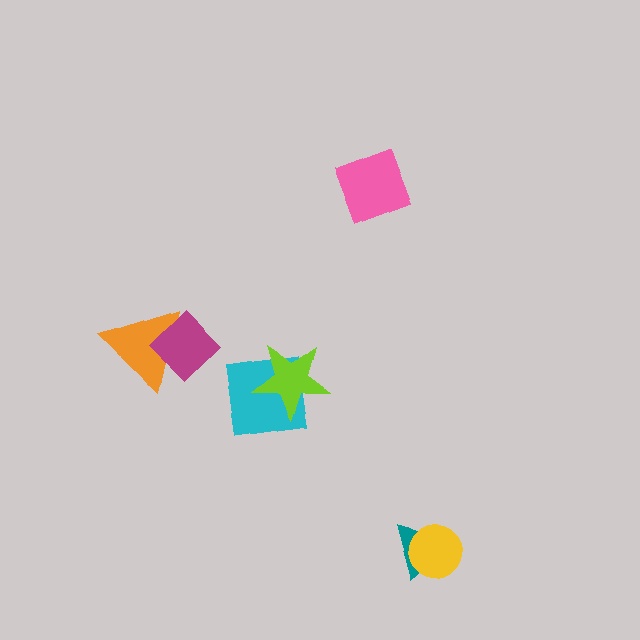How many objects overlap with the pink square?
0 objects overlap with the pink square.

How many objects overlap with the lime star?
1 object overlaps with the lime star.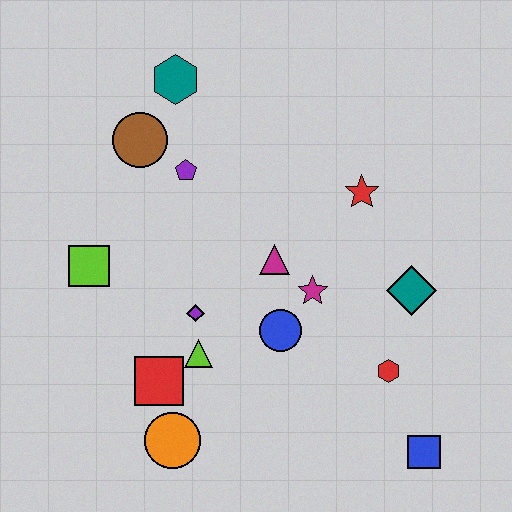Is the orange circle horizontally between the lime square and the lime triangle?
Yes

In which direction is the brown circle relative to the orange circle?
The brown circle is above the orange circle.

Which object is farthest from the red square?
The teal hexagon is farthest from the red square.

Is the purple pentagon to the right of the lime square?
Yes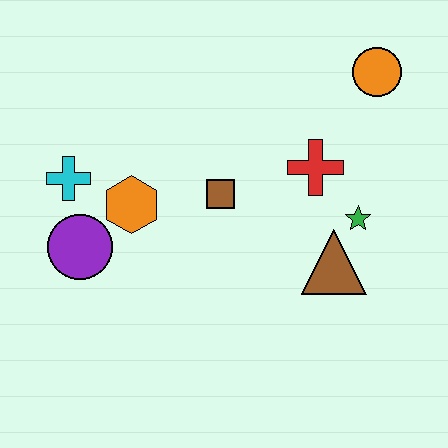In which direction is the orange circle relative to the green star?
The orange circle is above the green star.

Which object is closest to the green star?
The brown triangle is closest to the green star.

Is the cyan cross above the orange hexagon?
Yes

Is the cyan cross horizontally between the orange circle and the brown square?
No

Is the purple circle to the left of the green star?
Yes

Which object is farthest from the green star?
The cyan cross is farthest from the green star.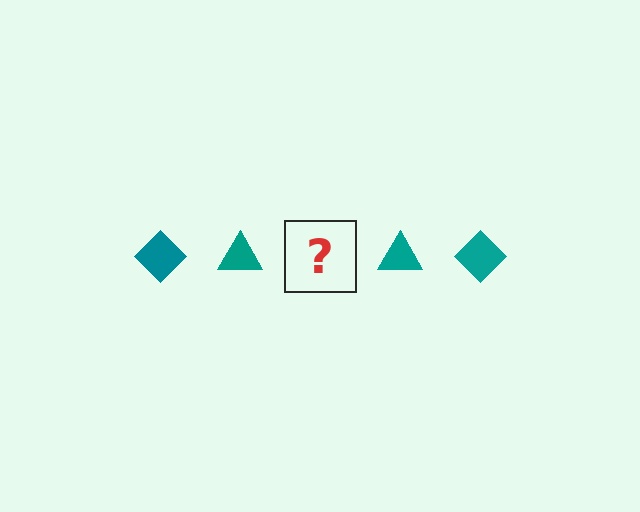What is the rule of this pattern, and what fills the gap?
The rule is that the pattern cycles through diamond, triangle shapes in teal. The gap should be filled with a teal diamond.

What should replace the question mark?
The question mark should be replaced with a teal diamond.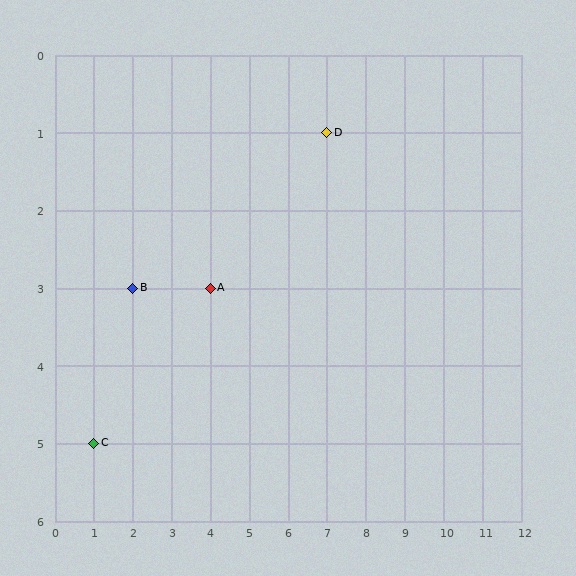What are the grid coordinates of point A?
Point A is at grid coordinates (4, 3).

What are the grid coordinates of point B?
Point B is at grid coordinates (2, 3).